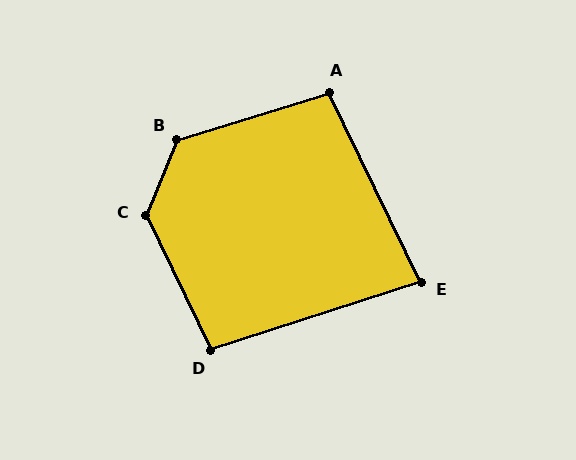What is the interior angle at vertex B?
Approximately 130 degrees (obtuse).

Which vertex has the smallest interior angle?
E, at approximately 82 degrees.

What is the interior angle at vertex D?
Approximately 98 degrees (obtuse).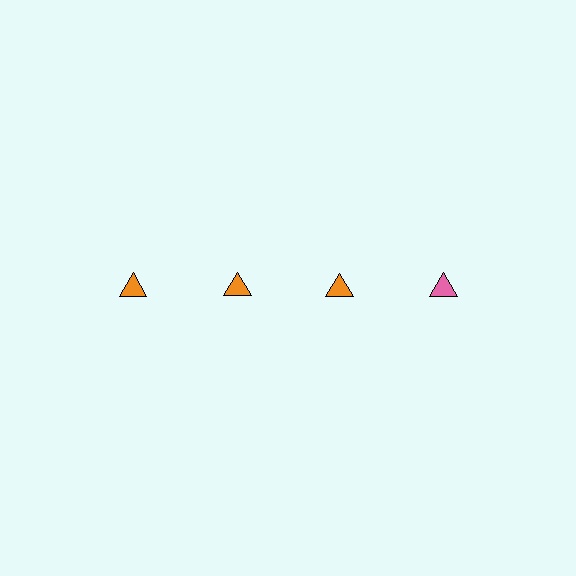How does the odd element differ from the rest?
It has a different color: pink instead of orange.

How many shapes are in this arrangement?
There are 4 shapes arranged in a grid pattern.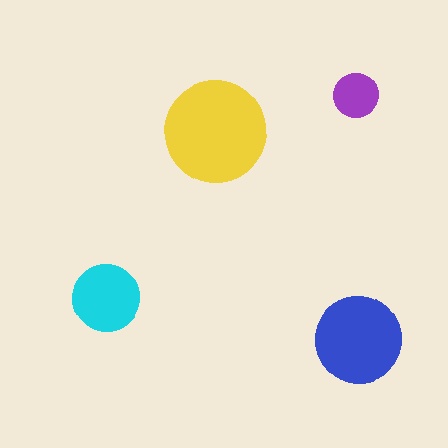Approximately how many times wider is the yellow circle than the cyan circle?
About 1.5 times wider.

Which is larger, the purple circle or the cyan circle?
The cyan one.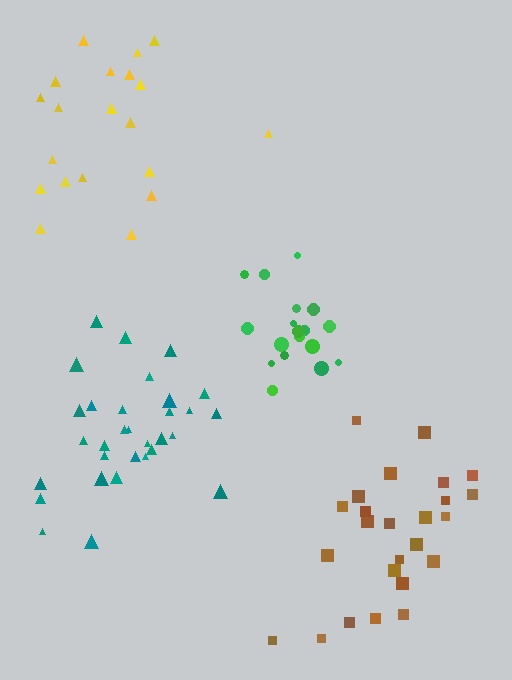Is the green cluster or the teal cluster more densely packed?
Green.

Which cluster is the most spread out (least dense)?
Yellow.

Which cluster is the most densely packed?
Green.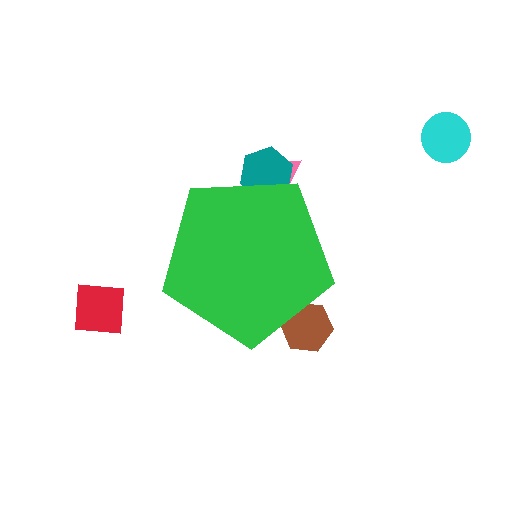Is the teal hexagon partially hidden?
Yes, the teal hexagon is partially hidden behind the green pentagon.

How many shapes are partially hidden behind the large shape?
3 shapes are partially hidden.